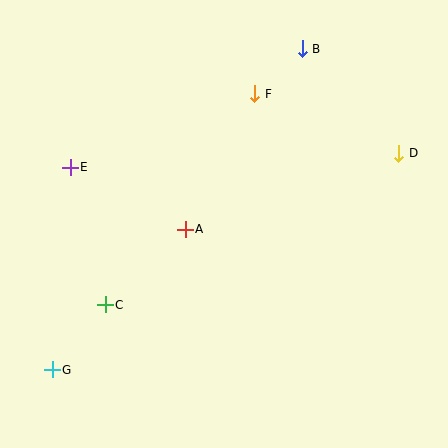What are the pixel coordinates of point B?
Point B is at (302, 49).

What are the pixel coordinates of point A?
Point A is at (185, 229).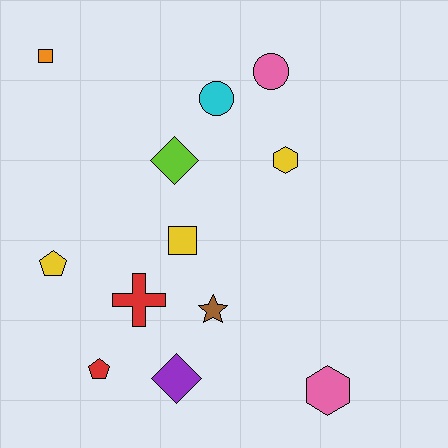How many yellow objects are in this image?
There are 3 yellow objects.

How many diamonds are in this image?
There are 2 diamonds.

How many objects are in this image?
There are 12 objects.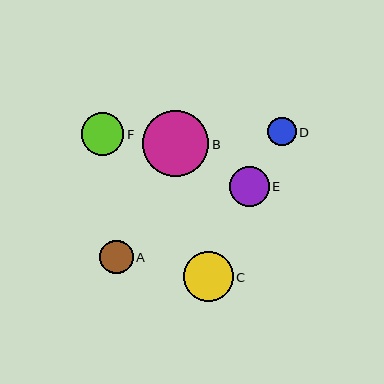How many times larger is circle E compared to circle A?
Circle E is approximately 1.2 times the size of circle A.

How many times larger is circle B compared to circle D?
Circle B is approximately 2.3 times the size of circle D.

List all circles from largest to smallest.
From largest to smallest: B, C, F, E, A, D.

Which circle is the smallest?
Circle D is the smallest with a size of approximately 29 pixels.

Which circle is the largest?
Circle B is the largest with a size of approximately 66 pixels.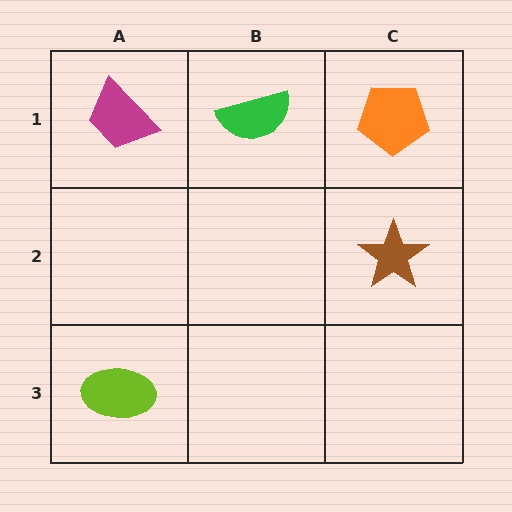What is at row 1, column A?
A magenta trapezoid.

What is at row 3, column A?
A lime ellipse.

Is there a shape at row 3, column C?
No, that cell is empty.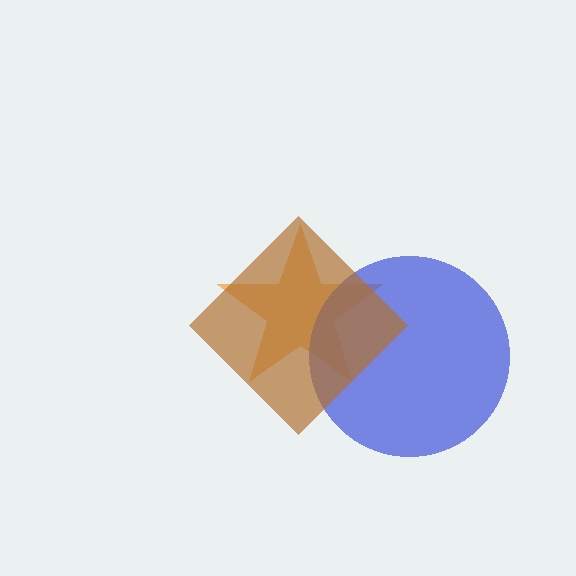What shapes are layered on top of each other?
The layered shapes are: an orange star, a blue circle, a brown diamond.